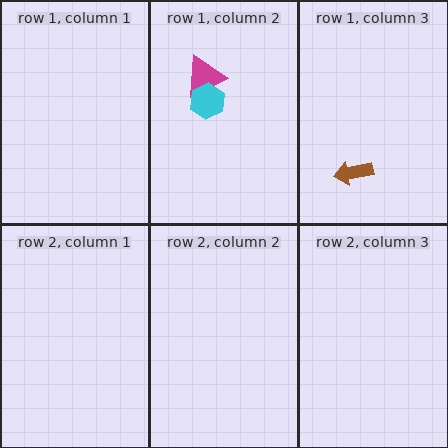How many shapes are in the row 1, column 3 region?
1.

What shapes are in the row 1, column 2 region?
The magenta triangle, the cyan hexagon.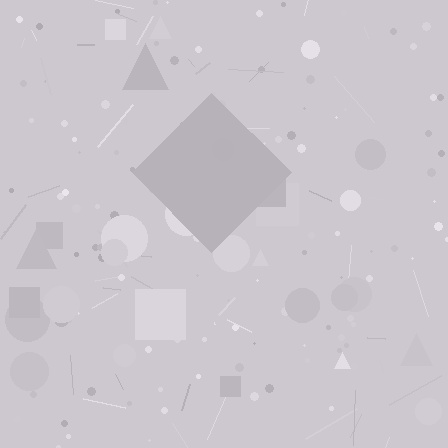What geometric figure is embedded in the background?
A diamond is embedded in the background.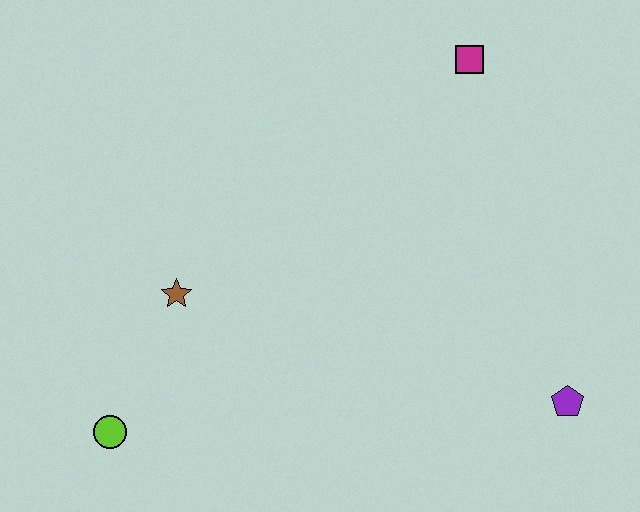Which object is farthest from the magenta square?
The lime circle is farthest from the magenta square.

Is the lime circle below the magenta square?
Yes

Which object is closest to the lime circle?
The brown star is closest to the lime circle.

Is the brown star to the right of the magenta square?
No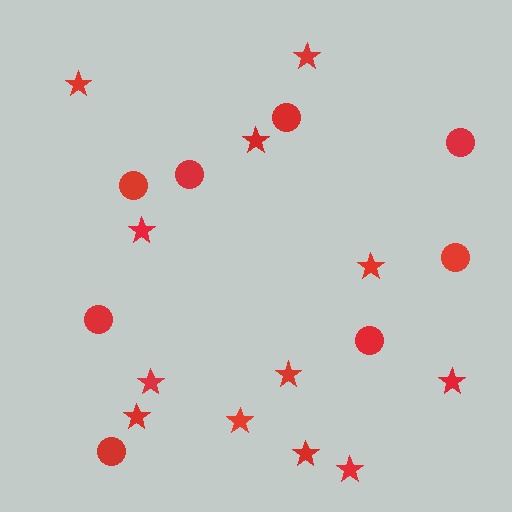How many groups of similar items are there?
There are 2 groups: one group of stars (12) and one group of circles (8).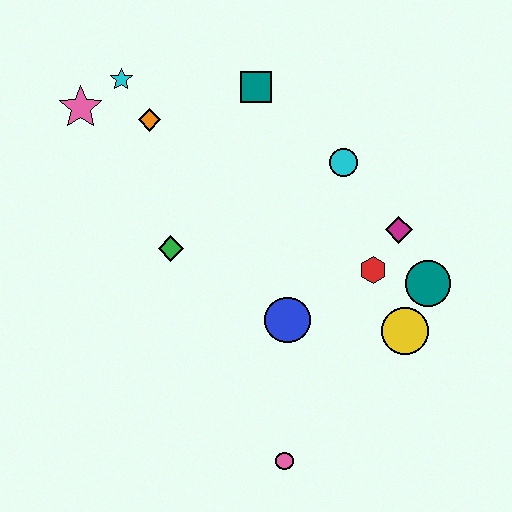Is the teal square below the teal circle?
No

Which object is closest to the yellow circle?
The teal circle is closest to the yellow circle.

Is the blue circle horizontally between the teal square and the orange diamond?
No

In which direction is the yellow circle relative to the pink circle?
The yellow circle is above the pink circle.